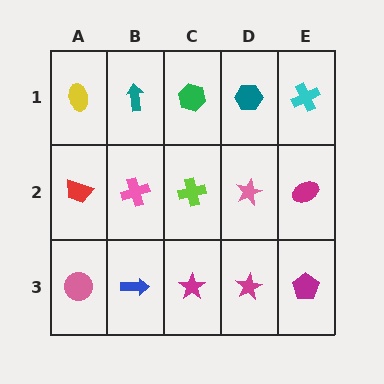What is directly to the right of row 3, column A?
A blue arrow.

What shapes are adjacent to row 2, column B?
A teal arrow (row 1, column B), a blue arrow (row 3, column B), a red trapezoid (row 2, column A), a lime cross (row 2, column C).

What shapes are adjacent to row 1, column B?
A pink cross (row 2, column B), a yellow ellipse (row 1, column A), a green hexagon (row 1, column C).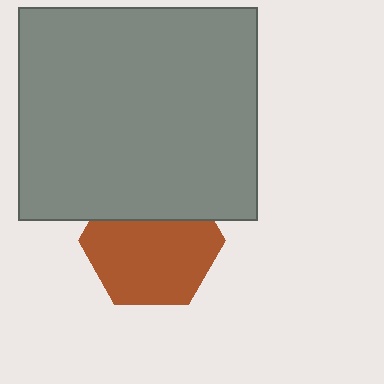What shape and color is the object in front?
The object in front is a gray rectangle.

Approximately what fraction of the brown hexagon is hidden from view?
Roughly 31% of the brown hexagon is hidden behind the gray rectangle.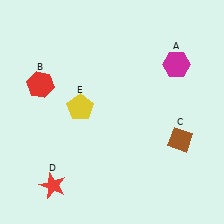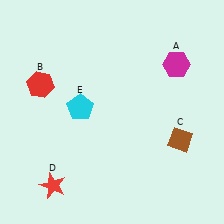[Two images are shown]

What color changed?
The pentagon (E) changed from yellow in Image 1 to cyan in Image 2.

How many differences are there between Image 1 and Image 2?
There is 1 difference between the two images.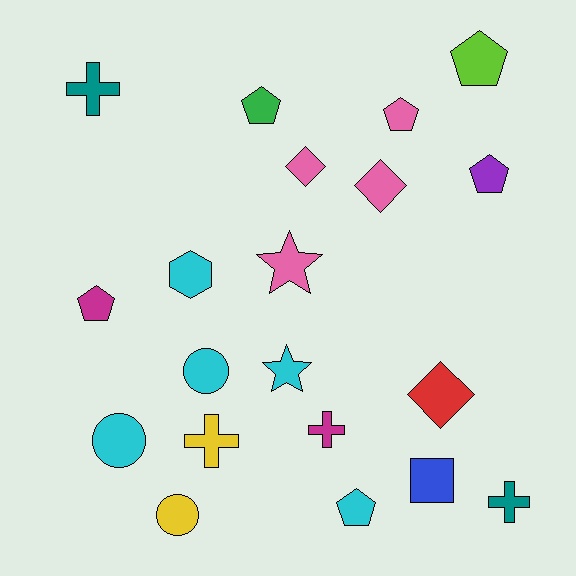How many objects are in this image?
There are 20 objects.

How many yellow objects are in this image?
There are 2 yellow objects.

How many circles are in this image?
There are 3 circles.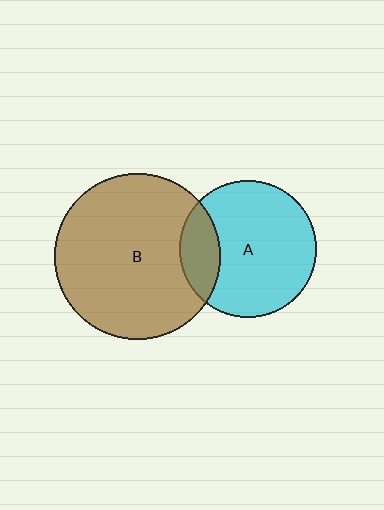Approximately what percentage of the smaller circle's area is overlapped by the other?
Approximately 20%.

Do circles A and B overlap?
Yes.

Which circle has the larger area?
Circle B (brown).